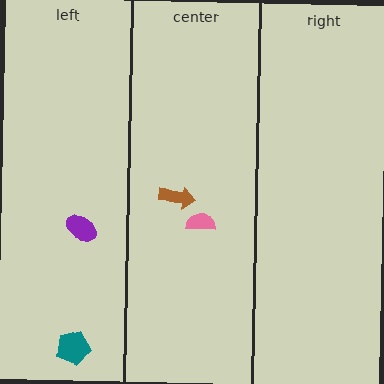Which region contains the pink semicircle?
The center region.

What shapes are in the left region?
The teal pentagon, the purple ellipse.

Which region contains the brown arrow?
The center region.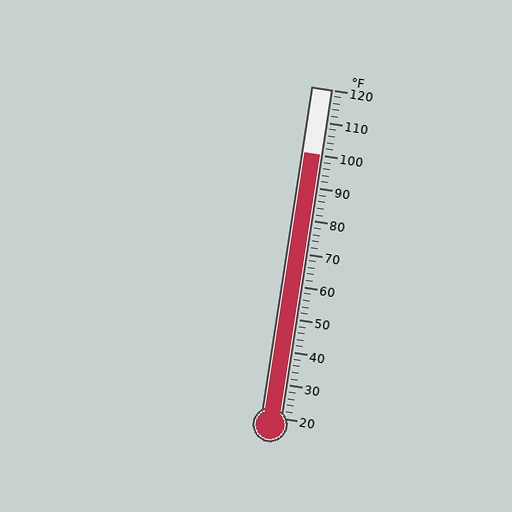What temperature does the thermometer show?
The thermometer shows approximately 100°F.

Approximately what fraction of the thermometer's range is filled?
The thermometer is filled to approximately 80% of its range.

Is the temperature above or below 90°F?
The temperature is above 90°F.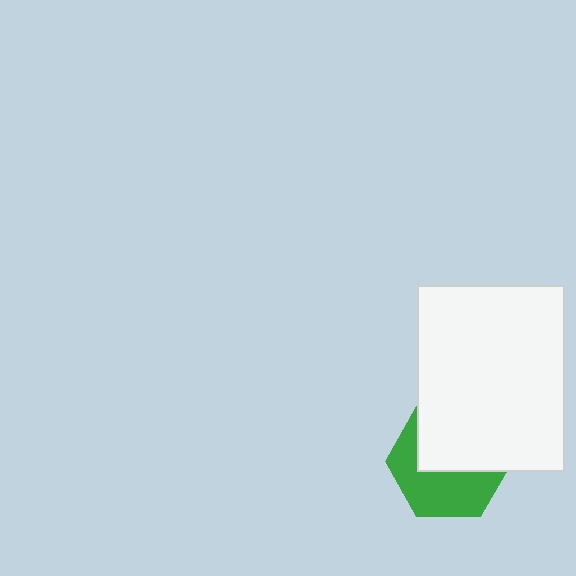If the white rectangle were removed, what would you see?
You would see the complete green hexagon.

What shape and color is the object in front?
The object in front is a white rectangle.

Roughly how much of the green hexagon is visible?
About half of it is visible (roughly 50%).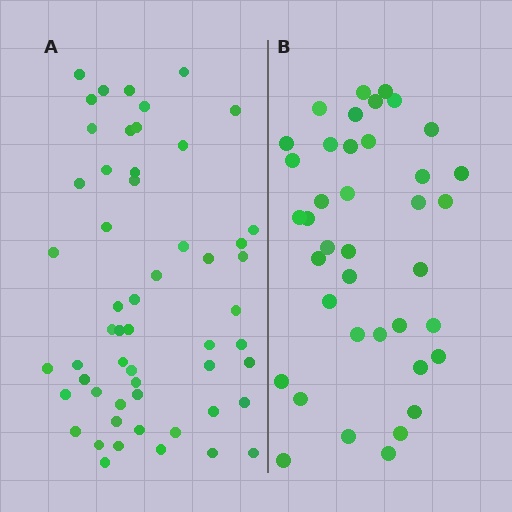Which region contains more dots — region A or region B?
Region A (the left region) has more dots.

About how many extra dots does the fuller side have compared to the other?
Region A has approximately 15 more dots than region B.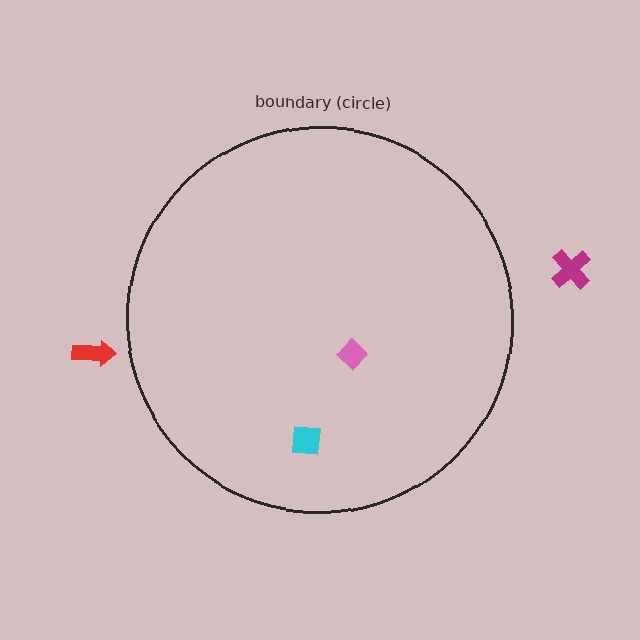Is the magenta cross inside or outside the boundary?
Outside.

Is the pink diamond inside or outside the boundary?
Inside.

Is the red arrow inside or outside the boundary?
Outside.